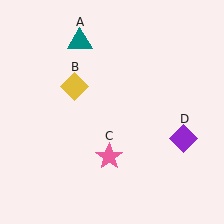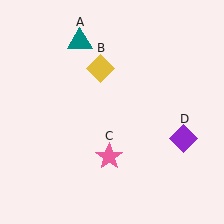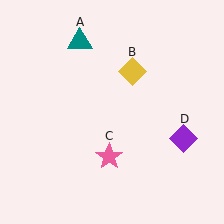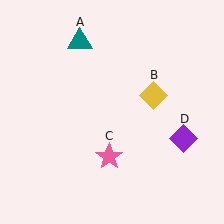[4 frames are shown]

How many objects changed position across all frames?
1 object changed position: yellow diamond (object B).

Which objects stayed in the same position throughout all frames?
Teal triangle (object A) and pink star (object C) and purple diamond (object D) remained stationary.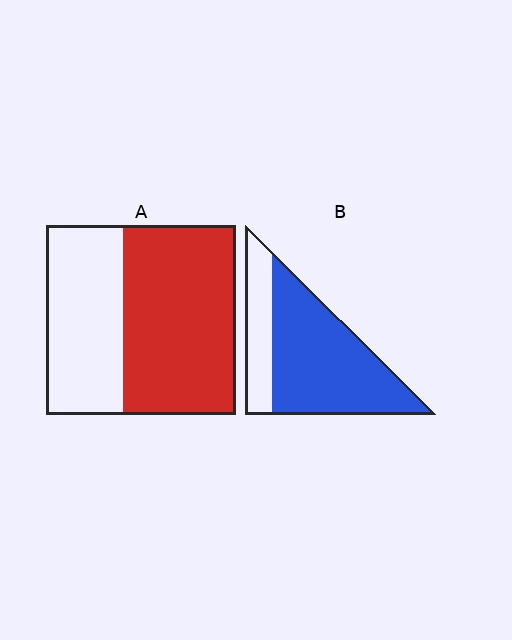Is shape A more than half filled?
Yes.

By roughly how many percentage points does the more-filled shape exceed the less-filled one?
By roughly 15 percentage points (B over A).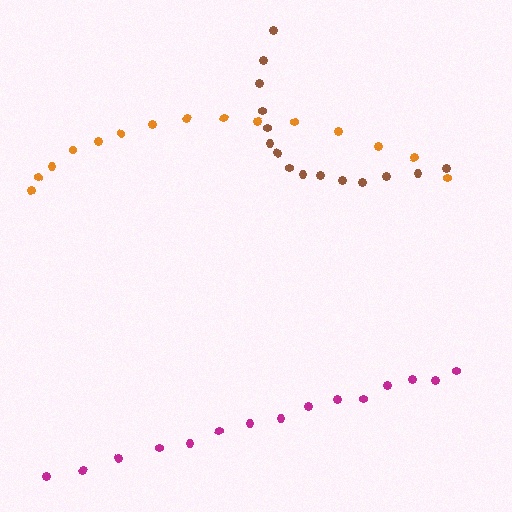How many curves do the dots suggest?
There are 3 distinct paths.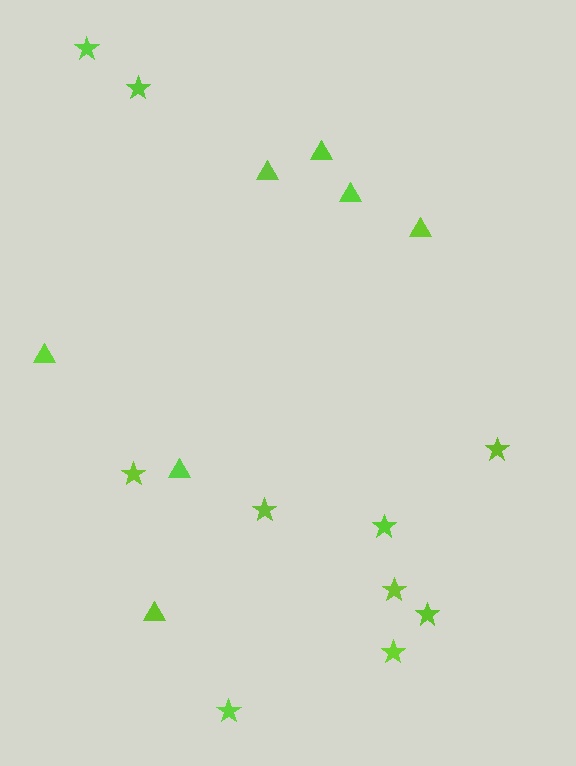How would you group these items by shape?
There are 2 groups: one group of triangles (7) and one group of stars (10).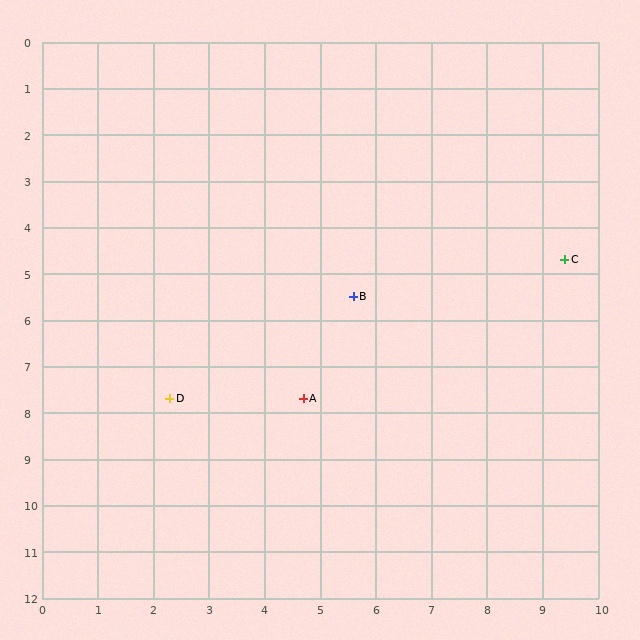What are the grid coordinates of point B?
Point B is at approximately (5.6, 5.5).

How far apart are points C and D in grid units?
Points C and D are about 7.7 grid units apart.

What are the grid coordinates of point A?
Point A is at approximately (4.7, 7.7).